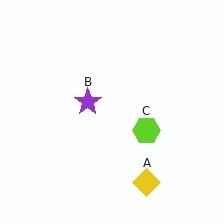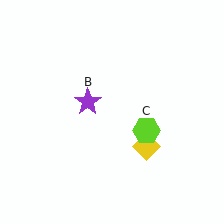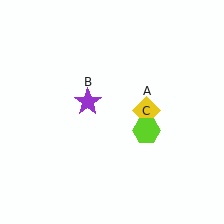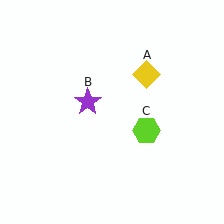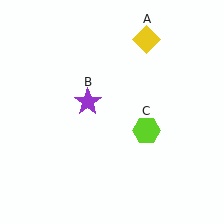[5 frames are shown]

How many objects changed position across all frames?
1 object changed position: yellow diamond (object A).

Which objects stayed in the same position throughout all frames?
Purple star (object B) and lime hexagon (object C) remained stationary.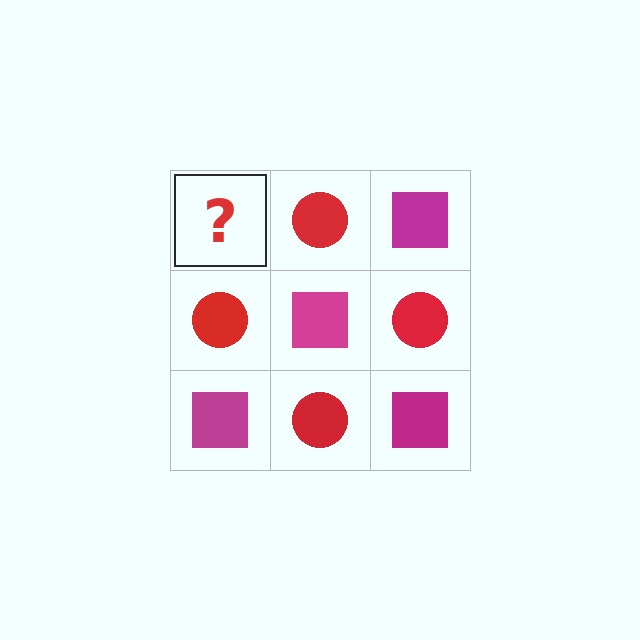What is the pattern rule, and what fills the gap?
The rule is that it alternates magenta square and red circle in a checkerboard pattern. The gap should be filled with a magenta square.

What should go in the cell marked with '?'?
The missing cell should contain a magenta square.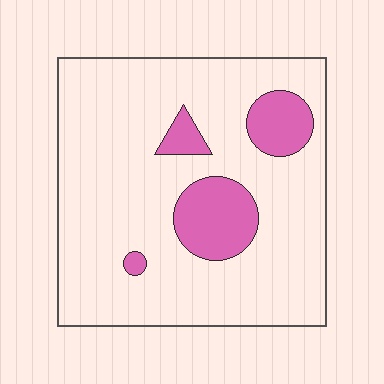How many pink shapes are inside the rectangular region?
4.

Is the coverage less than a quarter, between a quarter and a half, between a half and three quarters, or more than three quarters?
Less than a quarter.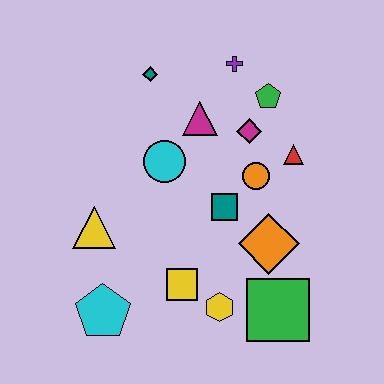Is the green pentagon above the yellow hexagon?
Yes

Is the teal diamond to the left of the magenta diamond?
Yes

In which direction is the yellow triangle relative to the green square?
The yellow triangle is to the left of the green square.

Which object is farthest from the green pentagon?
The cyan pentagon is farthest from the green pentagon.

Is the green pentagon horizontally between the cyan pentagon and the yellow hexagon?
No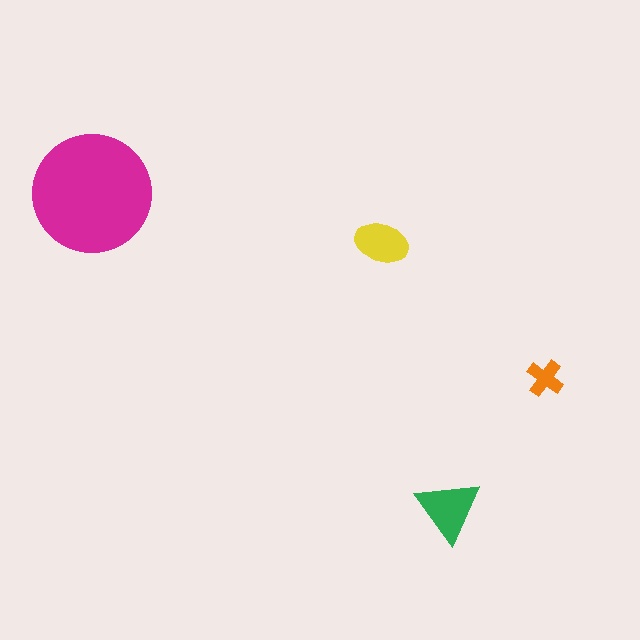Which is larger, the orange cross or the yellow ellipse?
The yellow ellipse.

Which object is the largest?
The magenta circle.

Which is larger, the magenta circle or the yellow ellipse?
The magenta circle.